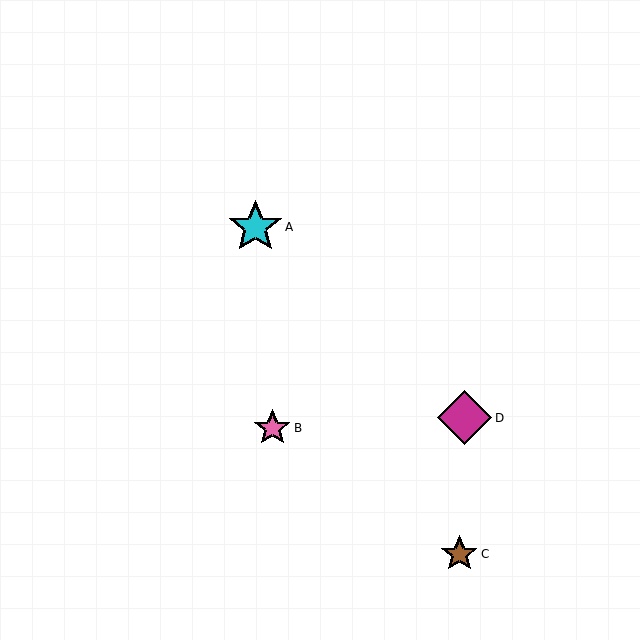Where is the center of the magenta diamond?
The center of the magenta diamond is at (465, 418).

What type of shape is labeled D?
Shape D is a magenta diamond.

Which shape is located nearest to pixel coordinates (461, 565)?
The brown star (labeled C) at (459, 554) is nearest to that location.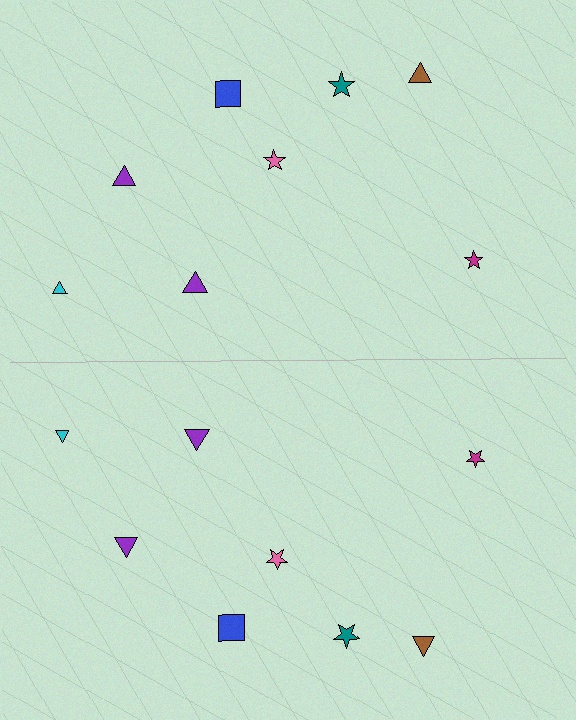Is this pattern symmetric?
Yes, this pattern has bilateral (reflection) symmetry.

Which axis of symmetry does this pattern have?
The pattern has a horizontal axis of symmetry running through the center of the image.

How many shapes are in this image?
There are 16 shapes in this image.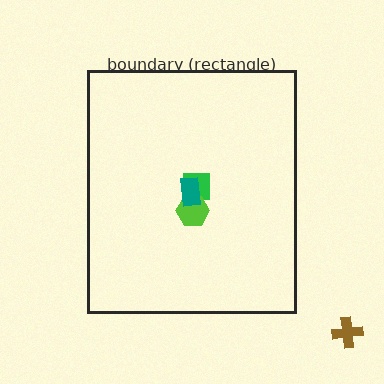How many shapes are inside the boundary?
3 inside, 1 outside.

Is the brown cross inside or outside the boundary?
Outside.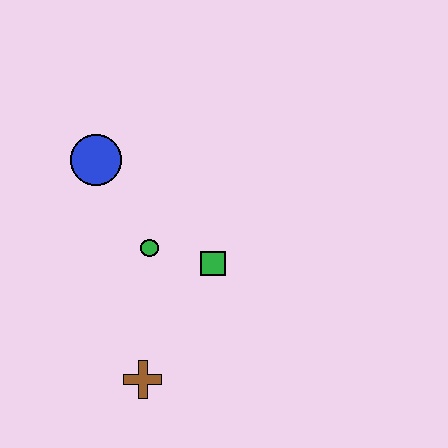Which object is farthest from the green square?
The blue circle is farthest from the green square.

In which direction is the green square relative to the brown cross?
The green square is above the brown cross.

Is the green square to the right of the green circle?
Yes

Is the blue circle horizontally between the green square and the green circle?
No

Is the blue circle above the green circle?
Yes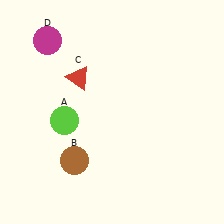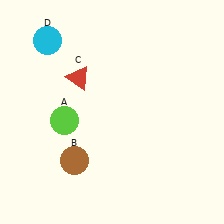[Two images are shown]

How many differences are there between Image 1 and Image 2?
There is 1 difference between the two images.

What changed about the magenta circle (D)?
In Image 1, D is magenta. In Image 2, it changed to cyan.